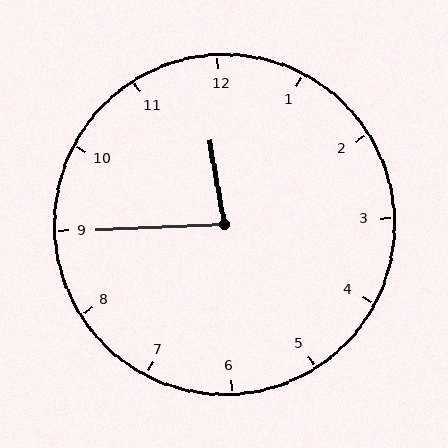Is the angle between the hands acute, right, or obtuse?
It is acute.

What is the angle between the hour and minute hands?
Approximately 82 degrees.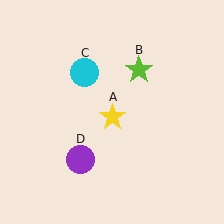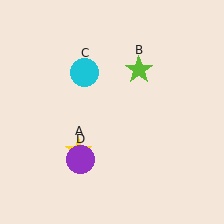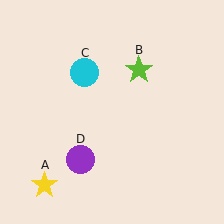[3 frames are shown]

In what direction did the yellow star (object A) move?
The yellow star (object A) moved down and to the left.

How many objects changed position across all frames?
1 object changed position: yellow star (object A).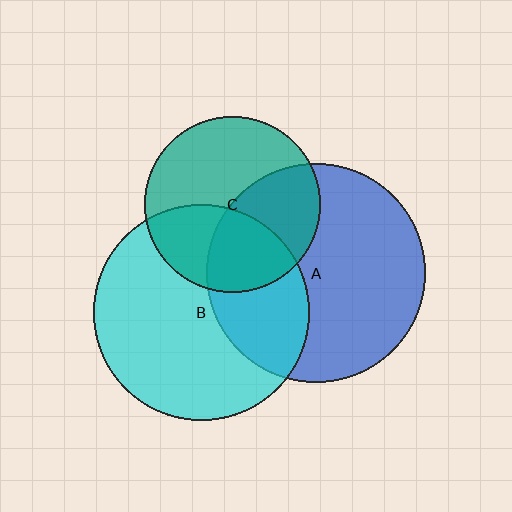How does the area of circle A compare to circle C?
Approximately 1.5 times.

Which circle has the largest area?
Circle A (blue).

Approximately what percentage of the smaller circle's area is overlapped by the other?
Approximately 40%.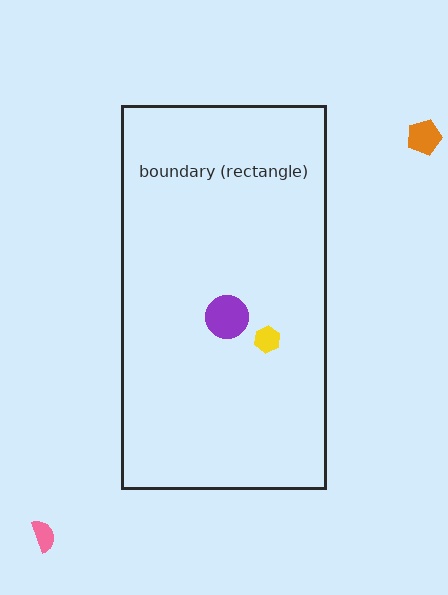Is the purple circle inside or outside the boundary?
Inside.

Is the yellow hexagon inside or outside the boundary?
Inside.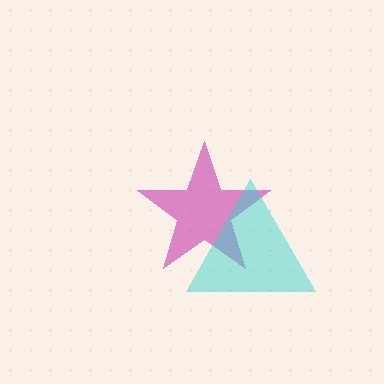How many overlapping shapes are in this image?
There are 2 overlapping shapes in the image.